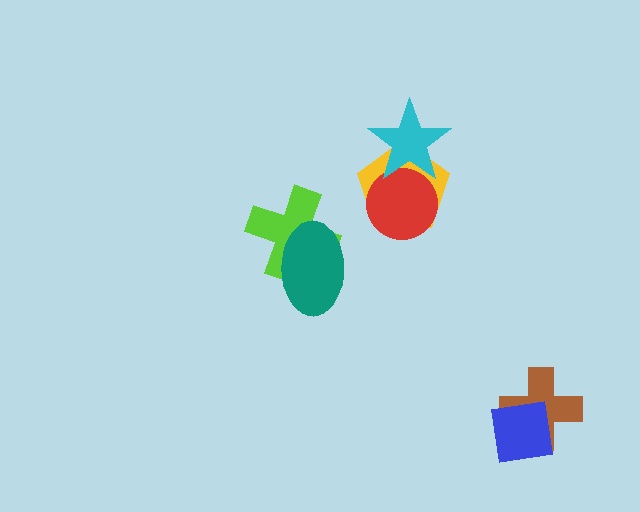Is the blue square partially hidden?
No, no other shape covers it.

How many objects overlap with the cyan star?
2 objects overlap with the cyan star.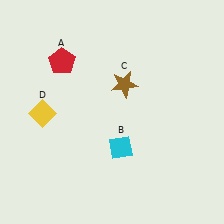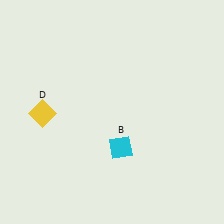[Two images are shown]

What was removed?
The red pentagon (A), the brown star (C) were removed in Image 2.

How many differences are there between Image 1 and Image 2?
There are 2 differences between the two images.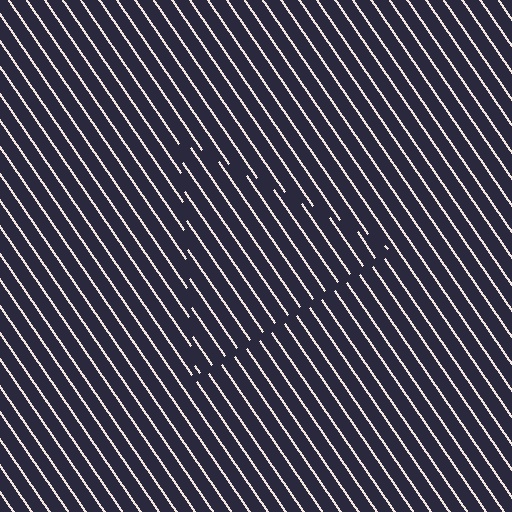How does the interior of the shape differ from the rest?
The interior of the shape contains the same grating, shifted by half a period — the contour is defined by the phase discontinuity where line-ends from the inner and outer gratings abut.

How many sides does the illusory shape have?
3 sides — the line-ends trace a triangle.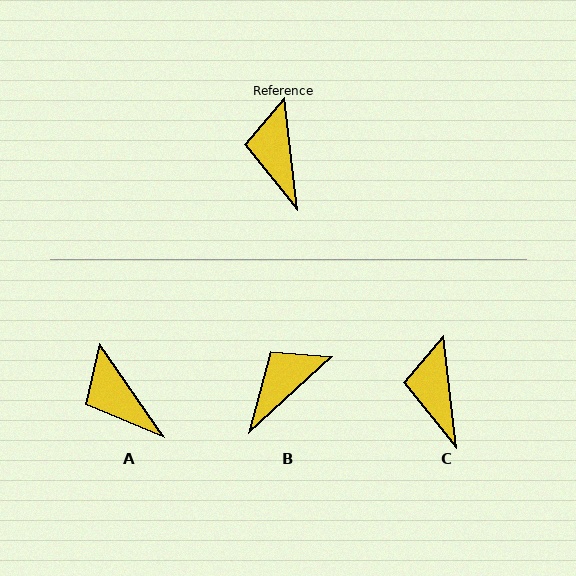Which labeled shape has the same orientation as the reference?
C.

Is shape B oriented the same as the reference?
No, it is off by about 54 degrees.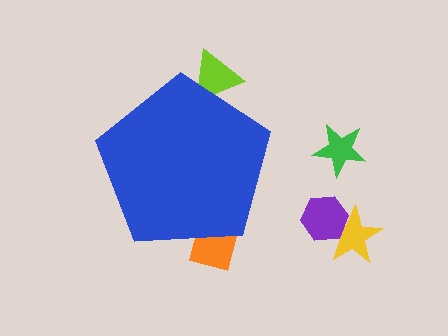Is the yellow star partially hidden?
No, the yellow star is fully visible.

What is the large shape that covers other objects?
A blue pentagon.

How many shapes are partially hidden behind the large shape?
2 shapes are partially hidden.